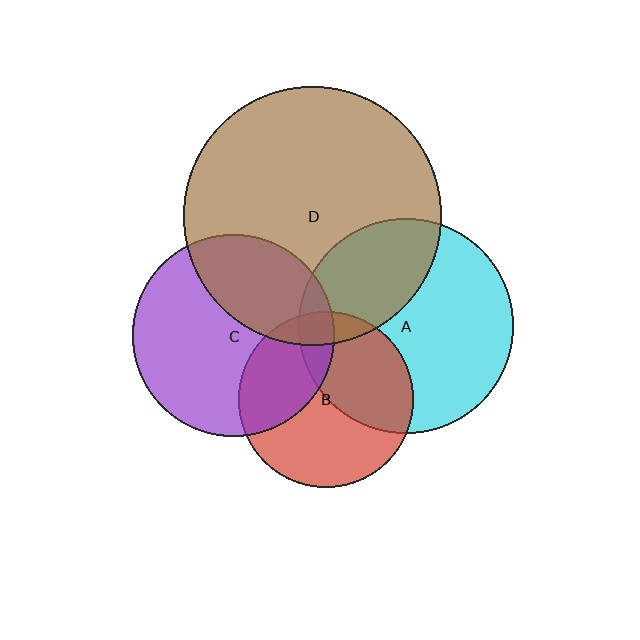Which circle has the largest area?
Circle D (brown).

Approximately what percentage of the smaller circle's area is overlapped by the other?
Approximately 35%.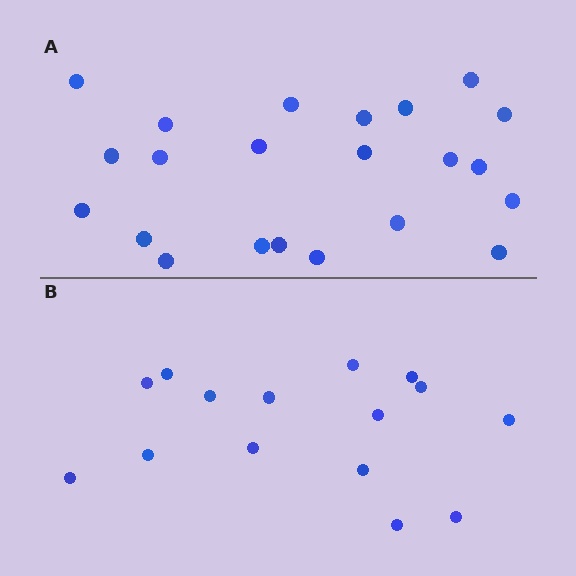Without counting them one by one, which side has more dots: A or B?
Region A (the top region) has more dots.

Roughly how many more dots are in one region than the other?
Region A has roughly 8 or so more dots than region B.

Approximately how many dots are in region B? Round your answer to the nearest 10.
About 20 dots. (The exact count is 15, which rounds to 20.)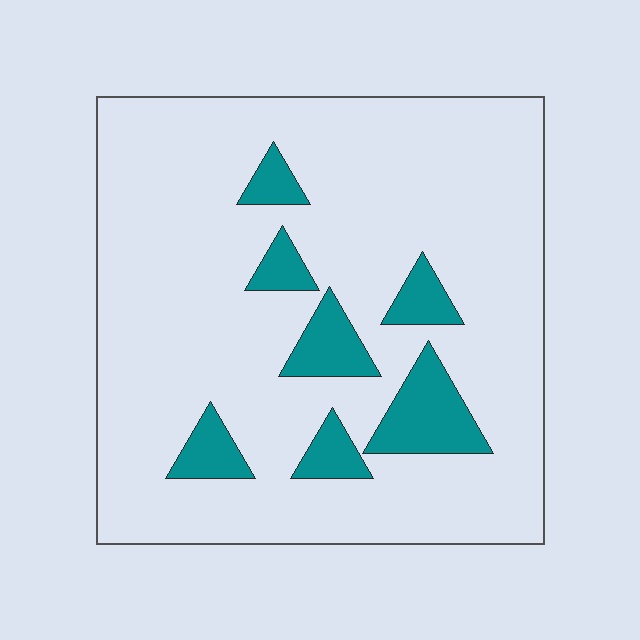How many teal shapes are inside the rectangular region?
7.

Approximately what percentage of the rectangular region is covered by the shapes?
Approximately 15%.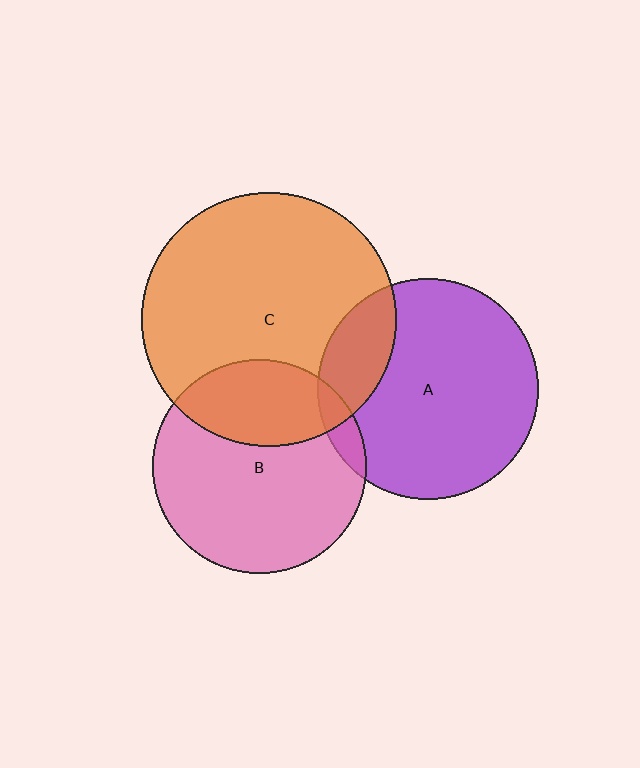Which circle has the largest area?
Circle C (orange).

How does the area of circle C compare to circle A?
Approximately 1.3 times.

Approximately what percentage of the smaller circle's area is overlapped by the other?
Approximately 20%.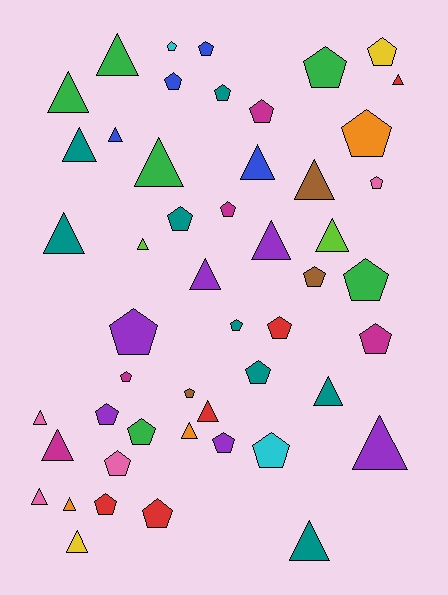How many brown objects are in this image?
There are 3 brown objects.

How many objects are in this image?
There are 50 objects.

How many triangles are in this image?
There are 23 triangles.